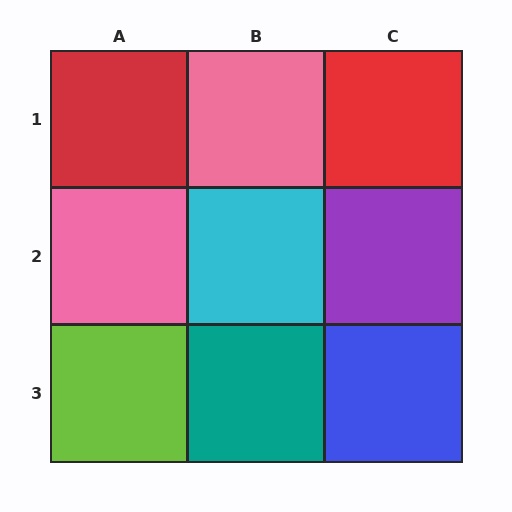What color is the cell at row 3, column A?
Lime.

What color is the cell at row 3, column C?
Blue.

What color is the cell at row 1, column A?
Red.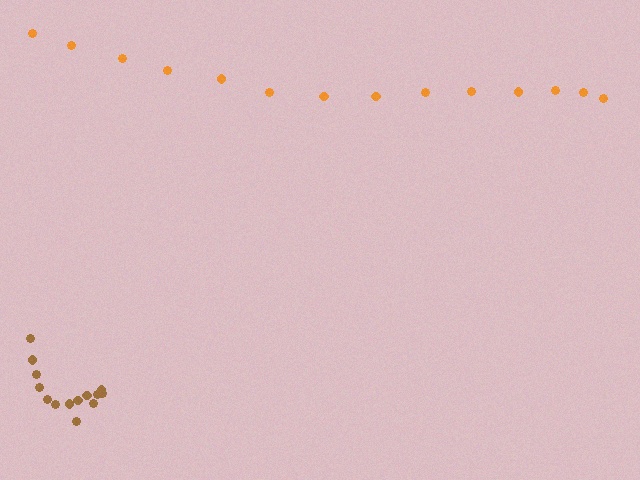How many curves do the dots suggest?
There are 2 distinct paths.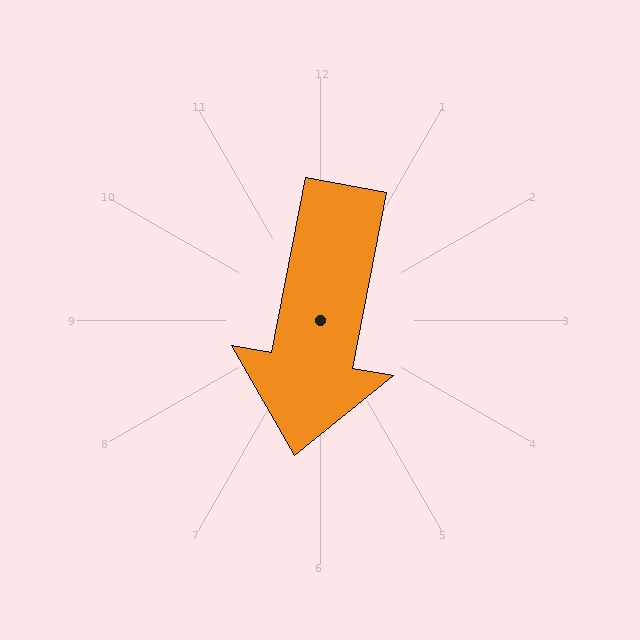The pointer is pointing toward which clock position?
Roughly 6 o'clock.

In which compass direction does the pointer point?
South.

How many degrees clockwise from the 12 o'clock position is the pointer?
Approximately 191 degrees.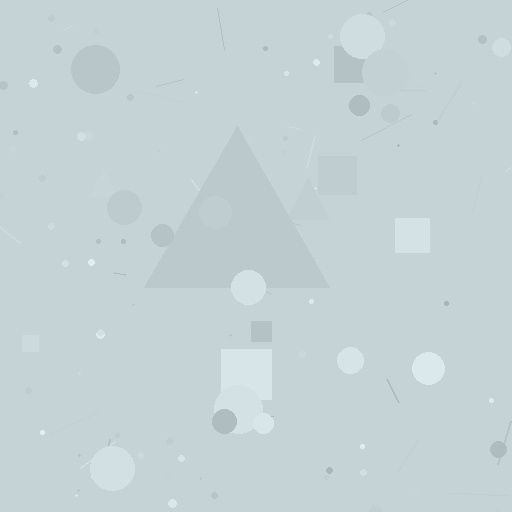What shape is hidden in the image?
A triangle is hidden in the image.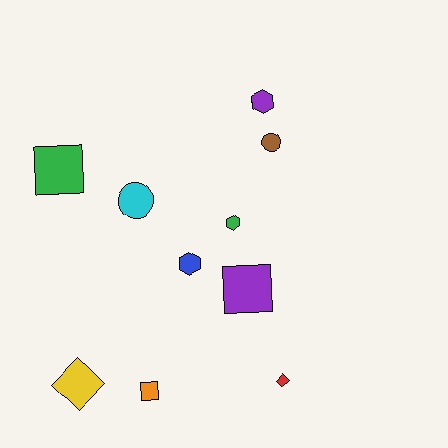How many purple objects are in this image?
There are 2 purple objects.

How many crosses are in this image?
There are no crosses.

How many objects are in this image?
There are 10 objects.